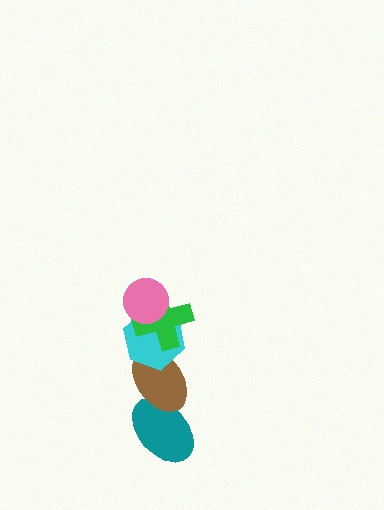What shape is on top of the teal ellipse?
The brown ellipse is on top of the teal ellipse.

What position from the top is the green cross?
The green cross is 2nd from the top.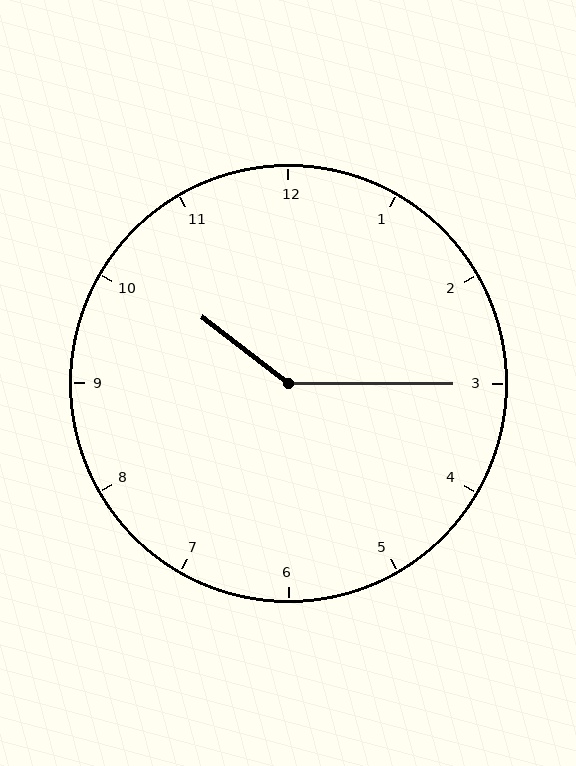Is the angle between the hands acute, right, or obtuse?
It is obtuse.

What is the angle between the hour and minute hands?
Approximately 142 degrees.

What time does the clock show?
10:15.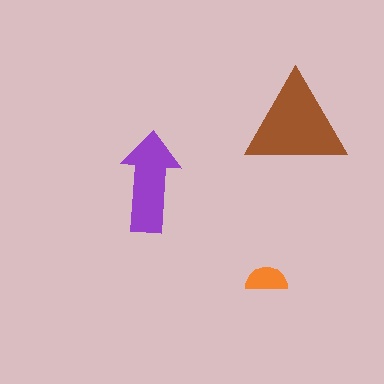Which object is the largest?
The brown triangle.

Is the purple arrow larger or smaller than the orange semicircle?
Larger.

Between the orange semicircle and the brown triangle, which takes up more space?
The brown triangle.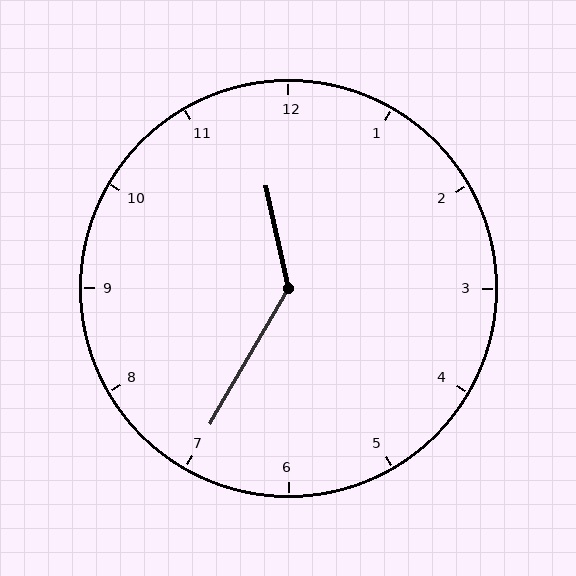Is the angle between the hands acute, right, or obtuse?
It is obtuse.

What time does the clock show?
11:35.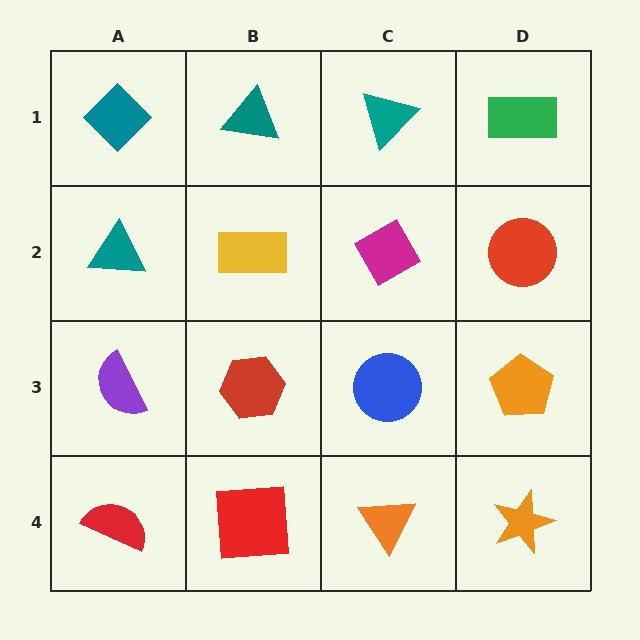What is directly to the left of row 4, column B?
A red semicircle.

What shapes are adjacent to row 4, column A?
A purple semicircle (row 3, column A), a red square (row 4, column B).